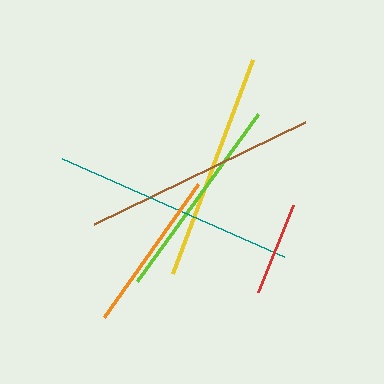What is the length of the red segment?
The red segment is approximately 94 pixels long.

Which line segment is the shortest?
The red line is the shortest at approximately 94 pixels.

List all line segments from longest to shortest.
From longest to shortest: teal, brown, yellow, lime, orange, red.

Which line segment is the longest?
The teal line is the longest at approximately 243 pixels.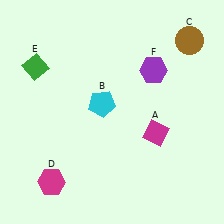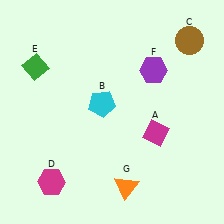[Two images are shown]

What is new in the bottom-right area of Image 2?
An orange triangle (G) was added in the bottom-right area of Image 2.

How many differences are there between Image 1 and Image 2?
There is 1 difference between the two images.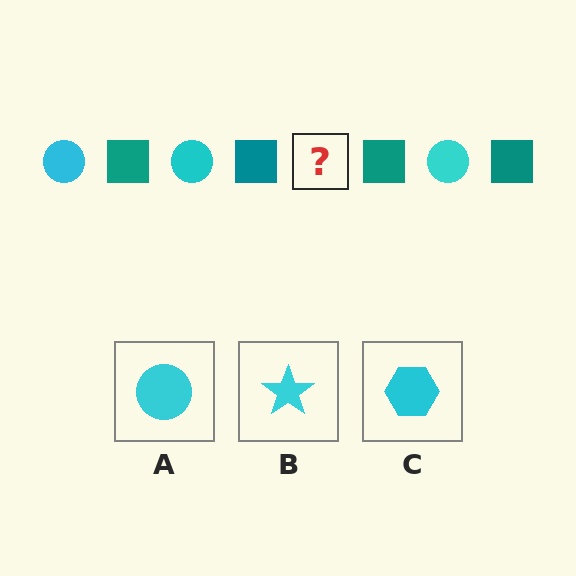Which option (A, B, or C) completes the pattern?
A.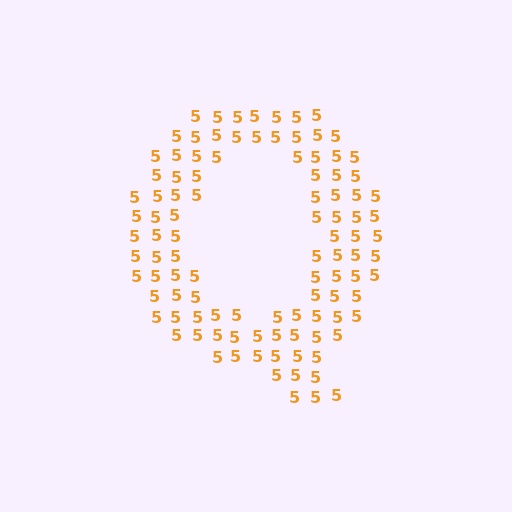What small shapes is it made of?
It is made of small digit 5's.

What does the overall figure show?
The overall figure shows the letter Q.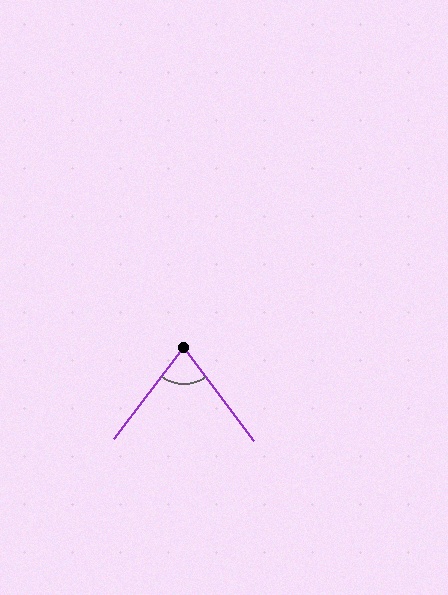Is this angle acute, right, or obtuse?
It is acute.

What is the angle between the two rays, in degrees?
Approximately 74 degrees.